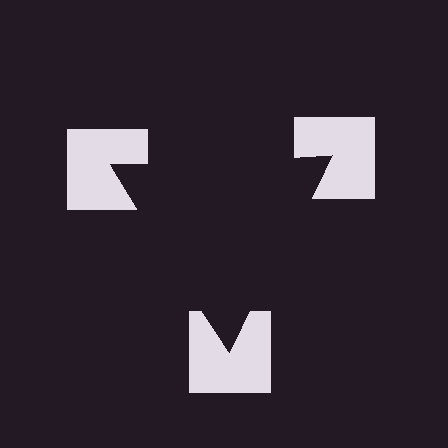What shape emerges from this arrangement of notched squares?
An illusory triangle — its edges are inferred from the aligned wedge cuts in the notched squares, not physically drawn.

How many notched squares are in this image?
There are 3 — one at each vertex of the illusory triangle.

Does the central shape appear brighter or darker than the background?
It typically appears slightly darker than the background, even though no actual brightness change is drawn.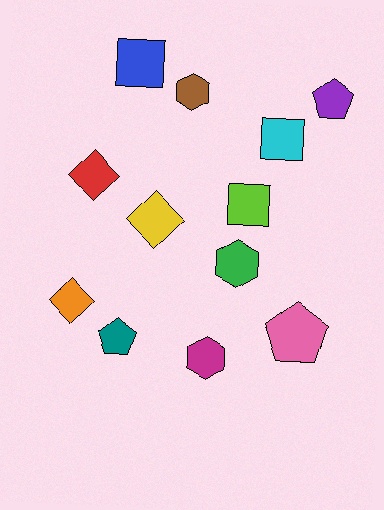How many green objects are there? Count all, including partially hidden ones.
There is 1 green object.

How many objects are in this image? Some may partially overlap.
There are 12 objects.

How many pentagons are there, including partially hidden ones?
There are 3 pentagons.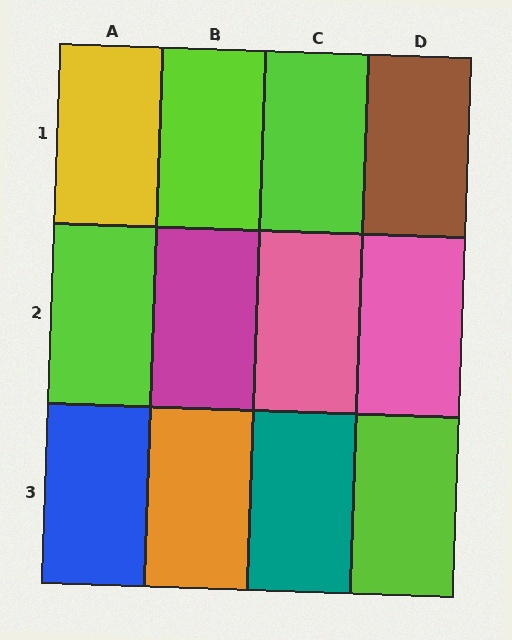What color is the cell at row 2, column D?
Pink.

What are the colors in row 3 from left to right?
Blue, orange, teal, lime.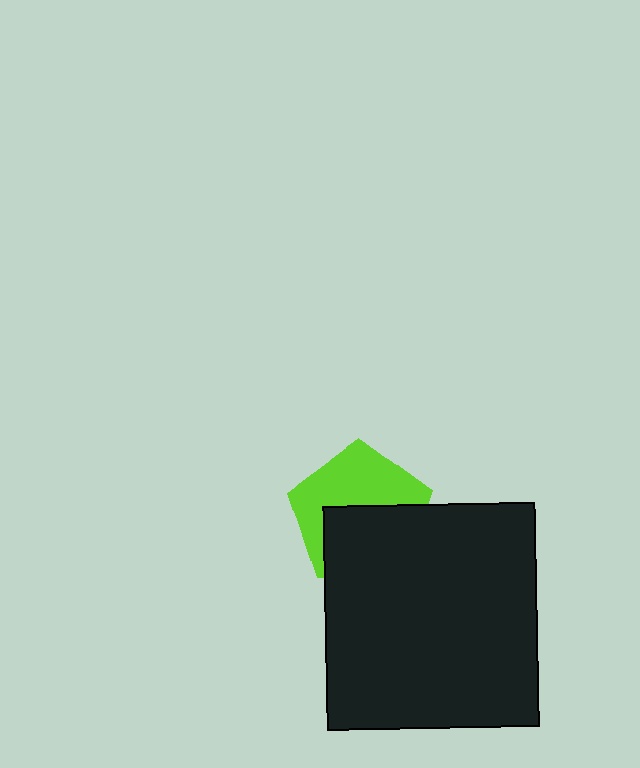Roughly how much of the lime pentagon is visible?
About half of it is visible (roughly 51%).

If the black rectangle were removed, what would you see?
You would see the complete lime pentagon.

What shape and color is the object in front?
The object in front is a black rectangle.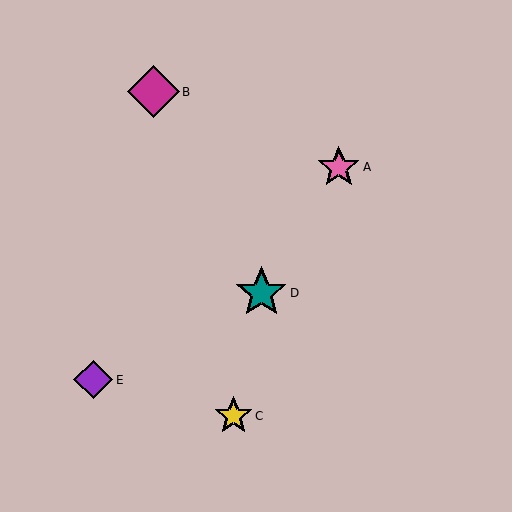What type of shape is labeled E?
Shape E is a purple diamond.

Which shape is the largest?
The teal star (labeled D) is the largest.